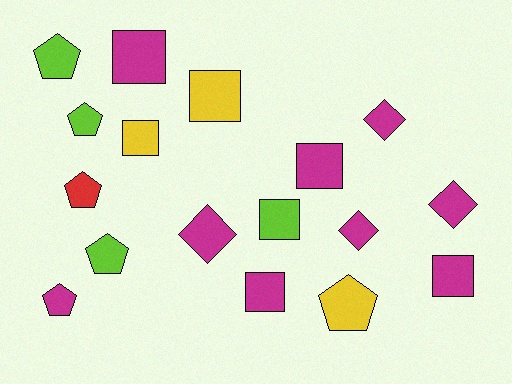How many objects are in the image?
There are 17 objects.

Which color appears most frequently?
Magenta, with 9 objects.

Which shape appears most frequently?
Square, with 7 objects.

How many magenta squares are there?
There are 4 magenta squares.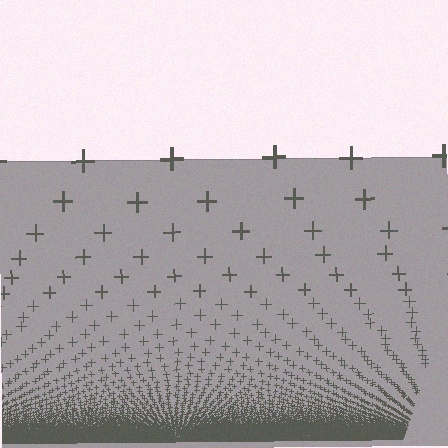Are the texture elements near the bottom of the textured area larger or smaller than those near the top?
Smaller. The gradient is inverted — elements near the bottom are smaller and denser.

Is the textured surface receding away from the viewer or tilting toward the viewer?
The surface appears to tilt toward the viewer. Texture elements get larger and sparser toward the top.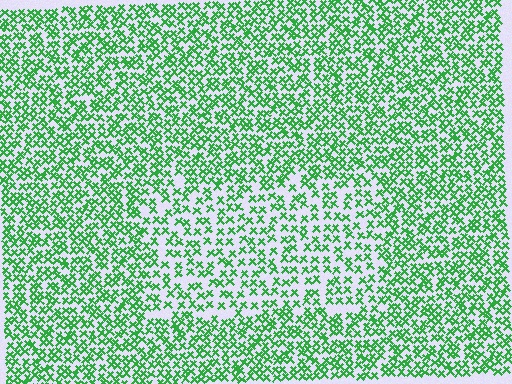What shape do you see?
I see a rectangle.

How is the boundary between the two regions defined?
The boundary is defined by a change in element density (approximately 1.6x ratio). All elements are the same color, size, and shape.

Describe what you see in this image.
The image contains small green elements arranged at two different densities. A rectangle-shaped region is visible where the elements are less densely packed than the surrounding area.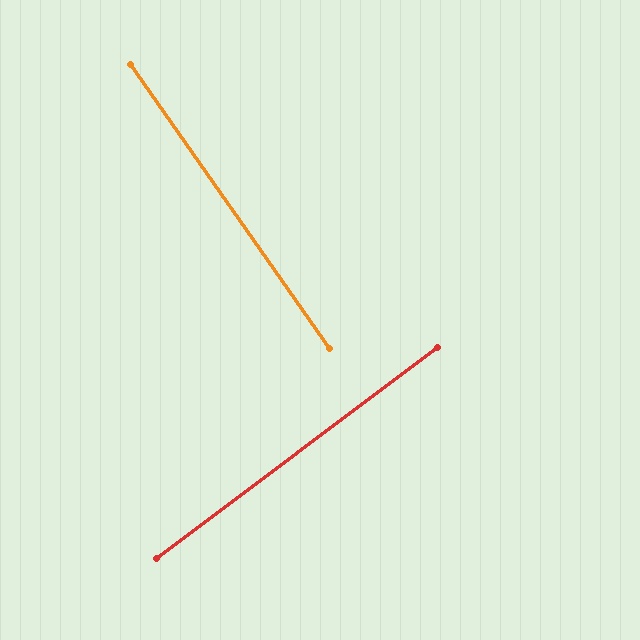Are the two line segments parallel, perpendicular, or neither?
Perpendicular — they meet at approximately 88°.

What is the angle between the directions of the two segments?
Approximately 88 degrees.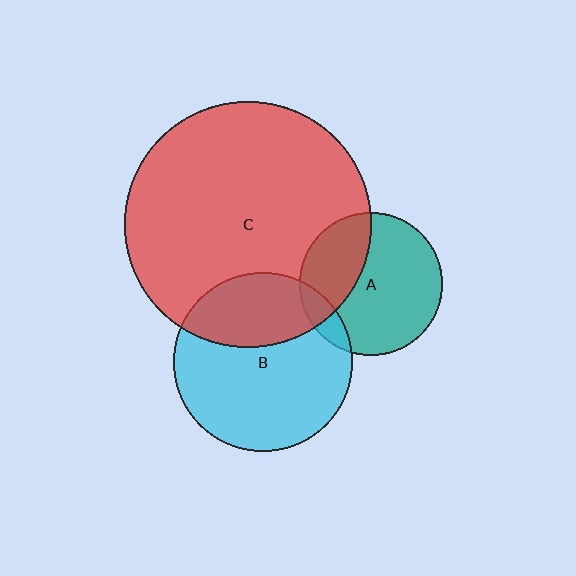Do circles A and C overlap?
Yes.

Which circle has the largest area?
Circle C (red).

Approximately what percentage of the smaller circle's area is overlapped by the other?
Approximately 35%.